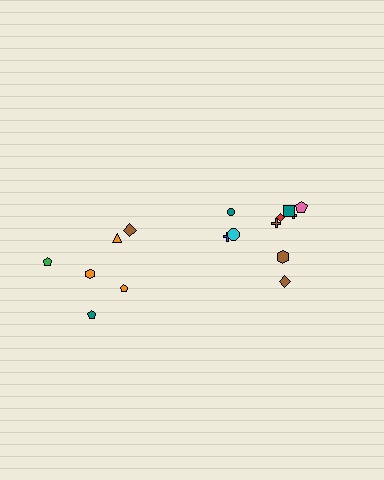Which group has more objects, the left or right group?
The right group.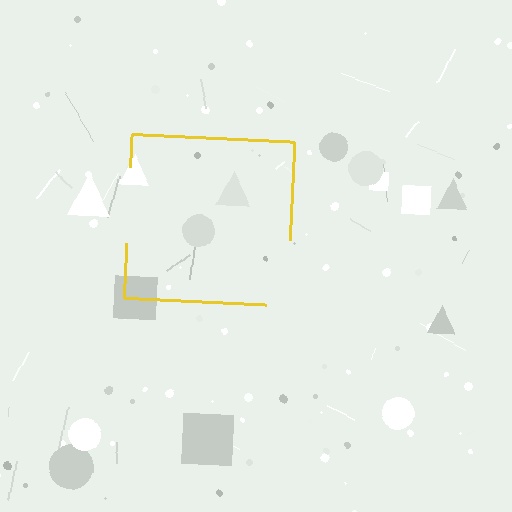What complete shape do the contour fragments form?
The contour fragments form a square.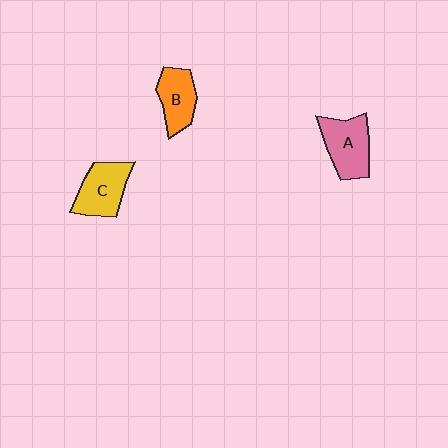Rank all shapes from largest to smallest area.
From largest to smallest: A (pink), C (yellow), B (orange).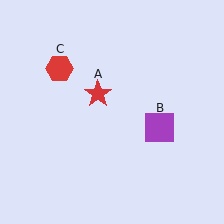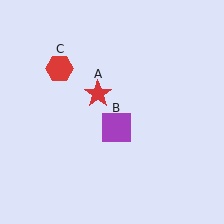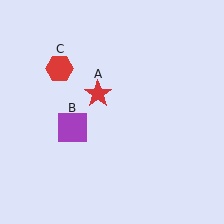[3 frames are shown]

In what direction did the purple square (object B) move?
The purple square (object B) moved left.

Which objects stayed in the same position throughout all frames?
Red star (object A) and red hexagon (object C) remained stationary.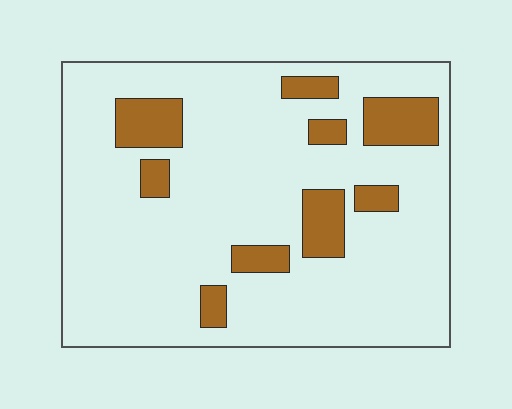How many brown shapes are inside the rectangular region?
9.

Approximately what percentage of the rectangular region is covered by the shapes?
Approximately 15%.